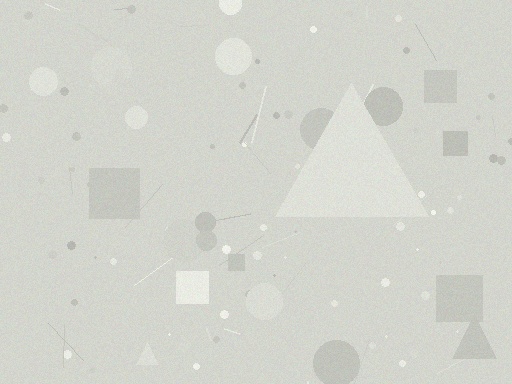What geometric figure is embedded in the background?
A triangle is embedded in the background.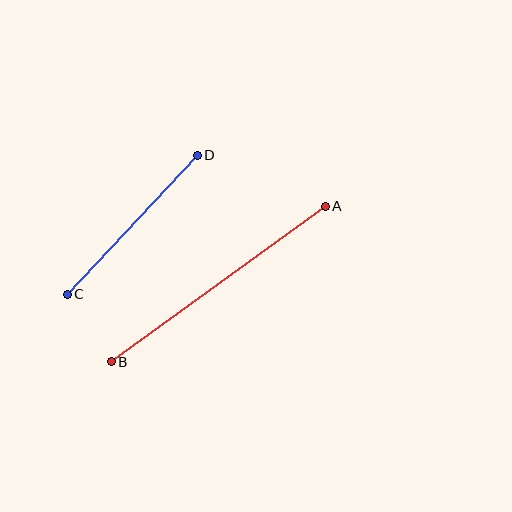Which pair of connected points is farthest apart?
Points A and B are farthest apart.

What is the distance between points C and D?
The distance is approximately 190 pixels.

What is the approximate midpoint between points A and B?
The midpoint is at approximately (218, 284) pixels.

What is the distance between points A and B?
The distance is approximately 264 pixels.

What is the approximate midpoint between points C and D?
The midpoint is at approximately (132, 225) pixels.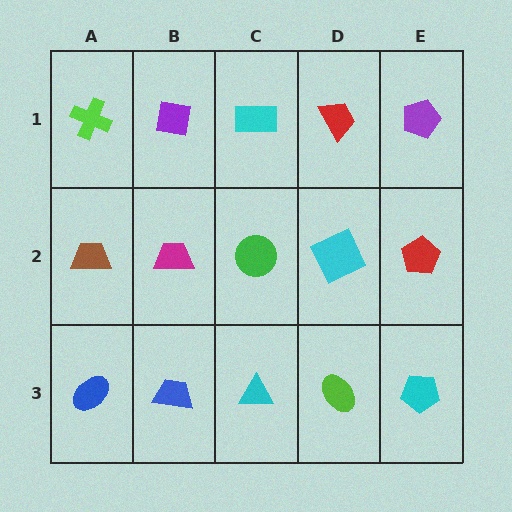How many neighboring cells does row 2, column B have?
4.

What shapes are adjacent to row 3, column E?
A red pentagon (row 2, column E), a lime ellipse (row 3, column D).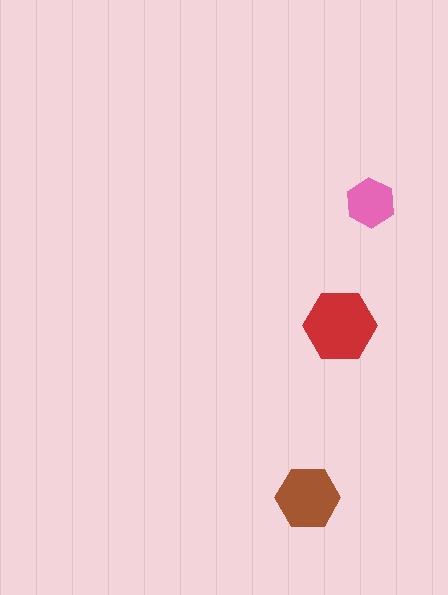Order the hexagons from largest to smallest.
the red one, the brown one, the pink one.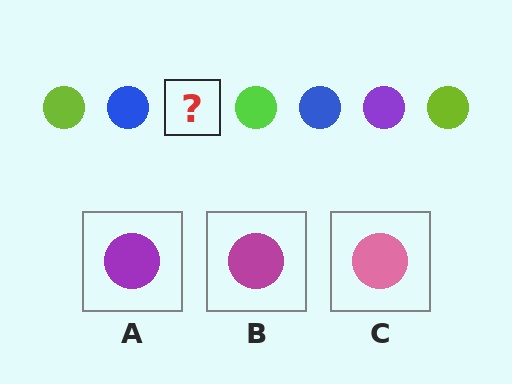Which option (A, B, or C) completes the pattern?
A.